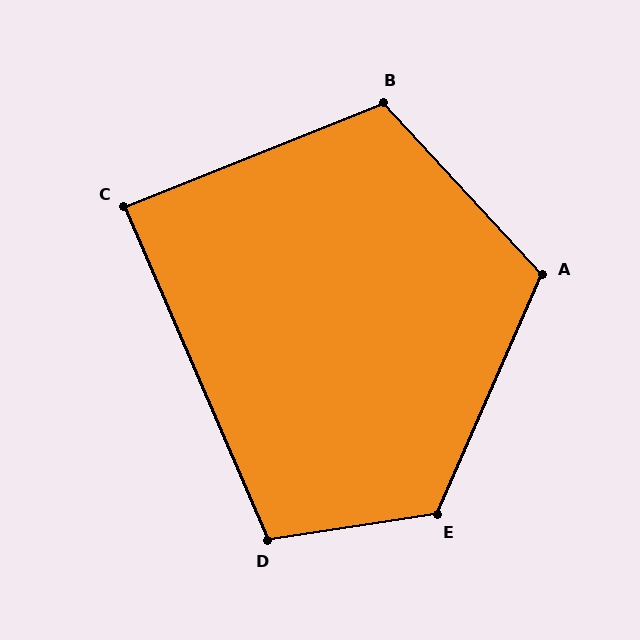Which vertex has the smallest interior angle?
C, at approximately 89 degrees.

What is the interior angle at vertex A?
Approximately 114 degrees (obtuse).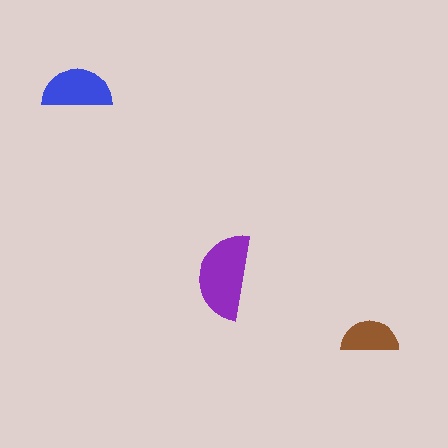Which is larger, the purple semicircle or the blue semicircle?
The purple one.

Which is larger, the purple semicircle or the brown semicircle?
The purple one.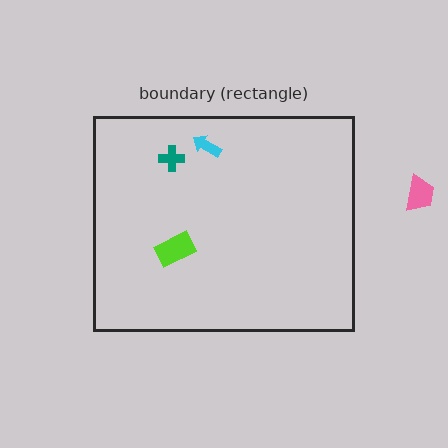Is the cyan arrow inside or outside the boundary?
Inside.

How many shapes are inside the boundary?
3 inside, 1 outside.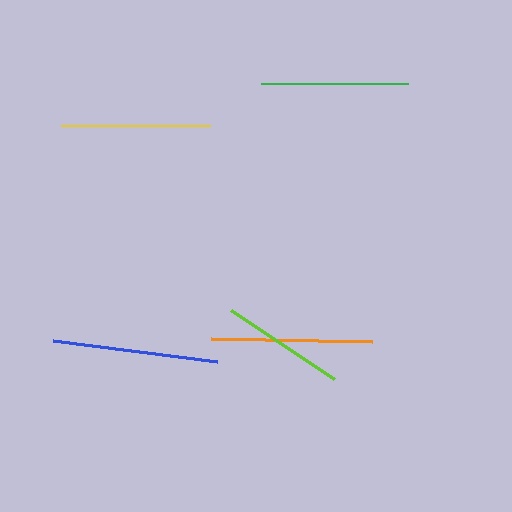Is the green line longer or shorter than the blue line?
The blue line is longer than the green line.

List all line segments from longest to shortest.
From longest to shortest: blue, orange, yellow, green, lime.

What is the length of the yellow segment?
The yellow segment is approximately 148 pixels long.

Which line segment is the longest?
The blue line is the longest at approximately 166 pixels.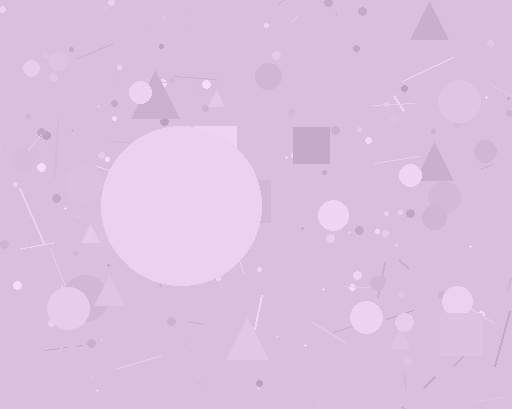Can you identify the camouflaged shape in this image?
The camouflaged shape is a circle.